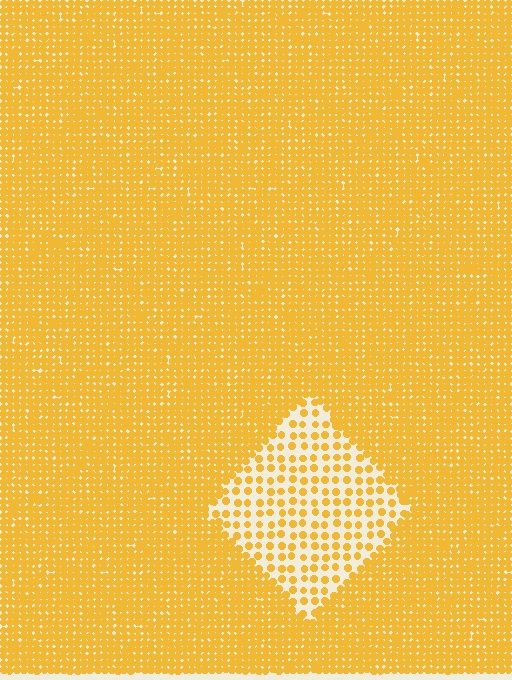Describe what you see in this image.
The image contains small yellow elements arranged at two different densities. A diamond-shaped region is visible where the elements are less densely packed than the surrounding area.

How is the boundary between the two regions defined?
The boundary is defined by a change in element density (approximately 2.7x ratio). All elements are the same color, size, and shape.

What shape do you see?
I see a diamond.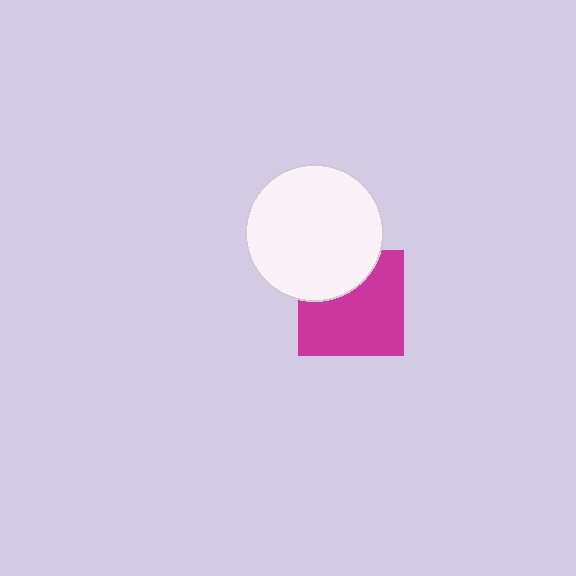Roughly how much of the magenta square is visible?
Most of it is visible (roughly 69%).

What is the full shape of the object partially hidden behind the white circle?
The partially hidden object is a magenta square.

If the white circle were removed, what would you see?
You would see the complete magenta square.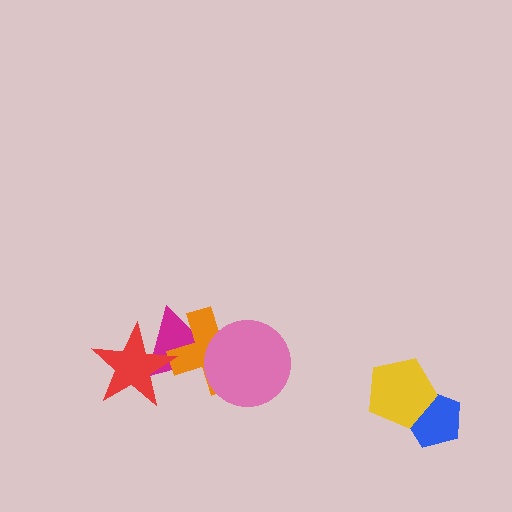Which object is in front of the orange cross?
The pink circle is in front of the orange cross.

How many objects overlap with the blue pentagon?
1 object overlaps with the blue pentagon.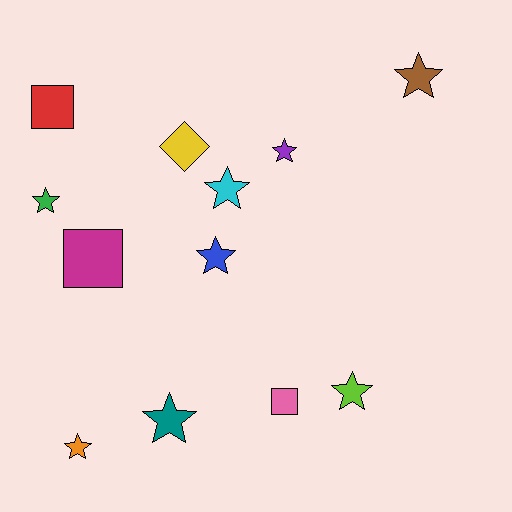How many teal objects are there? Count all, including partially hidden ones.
There is 1 teal object.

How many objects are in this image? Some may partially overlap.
There are 12 objects.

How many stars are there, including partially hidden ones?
There are 8 stars.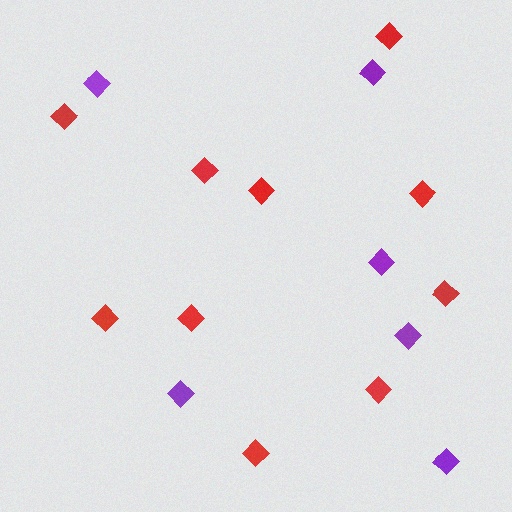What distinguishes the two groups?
There are 2 groups: one group of red diamonds (10) and one group of purple diamonds (6).